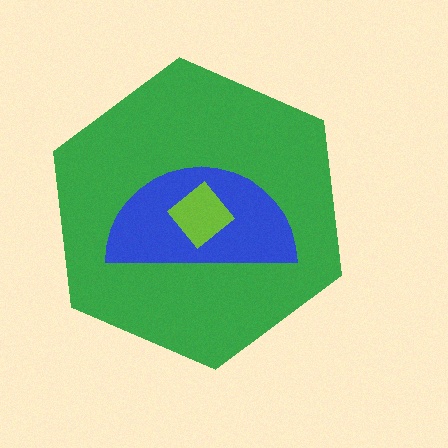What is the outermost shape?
The green hexagon.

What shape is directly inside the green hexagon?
The blue semicircle.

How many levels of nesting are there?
3.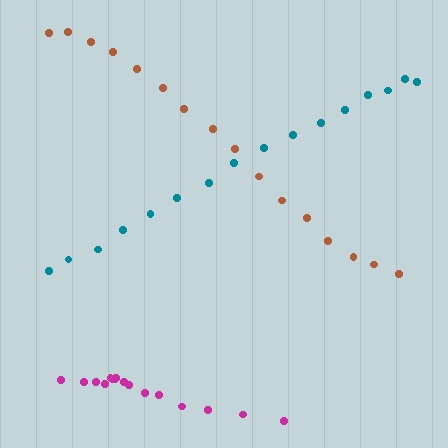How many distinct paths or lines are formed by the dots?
There are 3 distinct paths.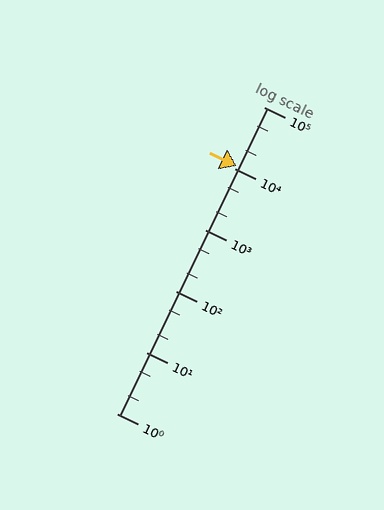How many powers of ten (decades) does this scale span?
The scale spans 5 decades, from 1 to 100000.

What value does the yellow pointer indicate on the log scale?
The pointer indicates approximately 11000.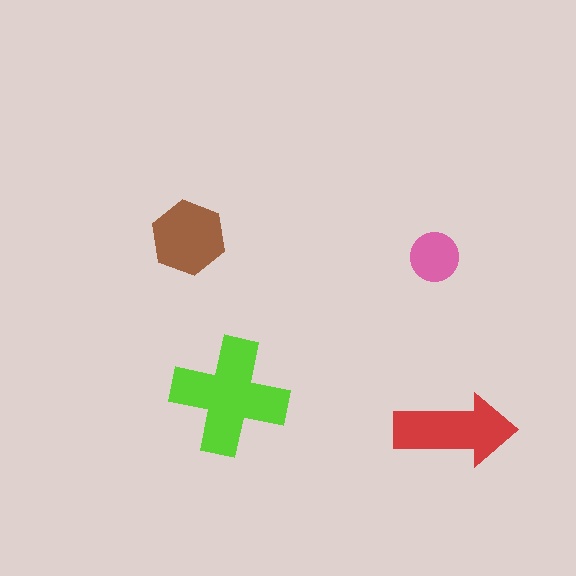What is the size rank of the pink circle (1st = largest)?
4th.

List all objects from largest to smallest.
The lime cross, the red arrow, the brown hexagon, the pink circle.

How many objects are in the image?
There are 4 objects in the image.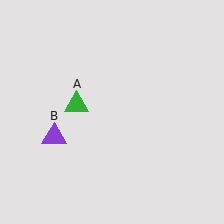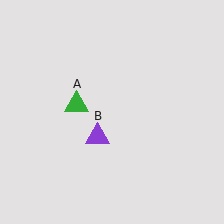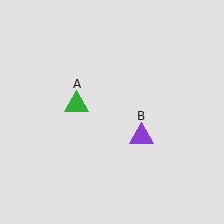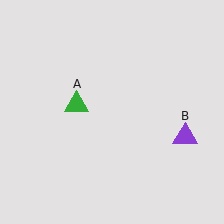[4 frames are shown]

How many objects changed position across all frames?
1 object changed position: purple triangle (object B).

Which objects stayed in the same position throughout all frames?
Green triangle (object A) remained stationary.